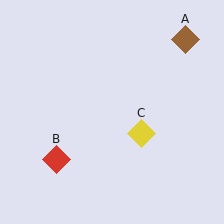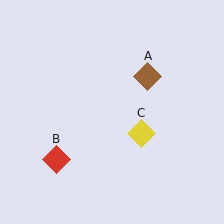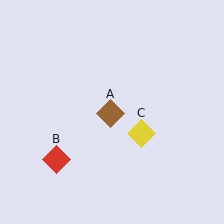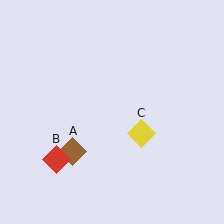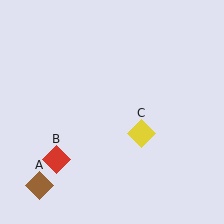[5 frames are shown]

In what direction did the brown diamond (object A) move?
The brown diamond (object A) moved down and to the left.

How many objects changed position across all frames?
1 object changed position: brown diamond (object A).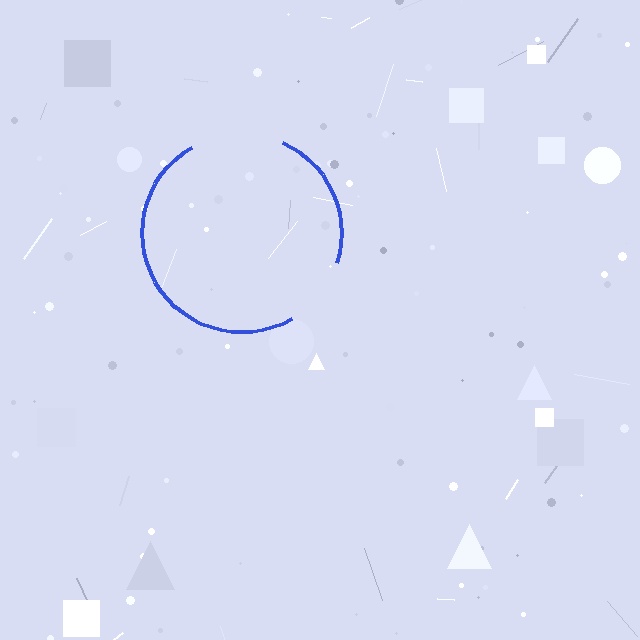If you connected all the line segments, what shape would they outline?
They would outline a circle.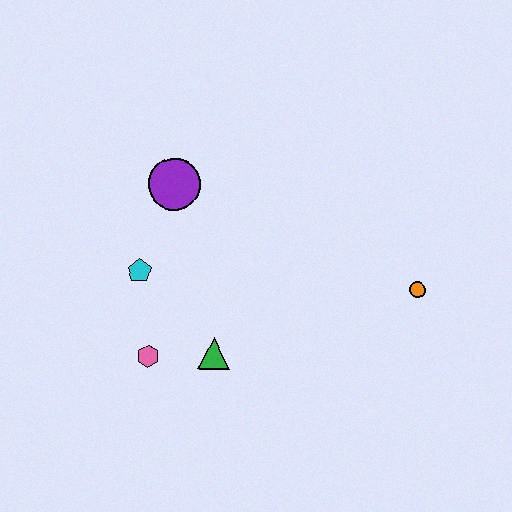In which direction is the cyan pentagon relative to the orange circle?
The cyan pentagon is to the left of the orange circle.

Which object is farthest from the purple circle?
The orange circle is farthest from the purple circle.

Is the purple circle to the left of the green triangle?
Yes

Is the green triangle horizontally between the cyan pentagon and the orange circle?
Yes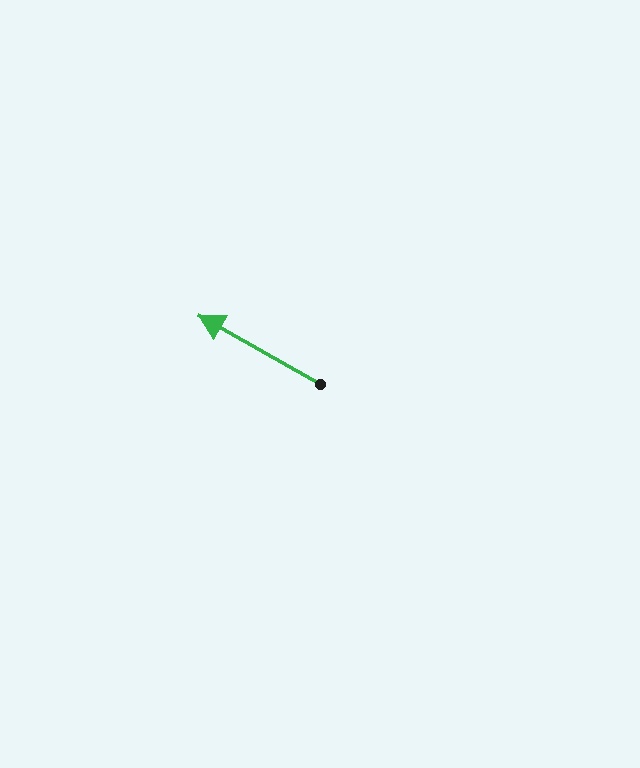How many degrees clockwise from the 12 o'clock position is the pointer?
Approximately 300 degrees.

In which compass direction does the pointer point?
Northwest.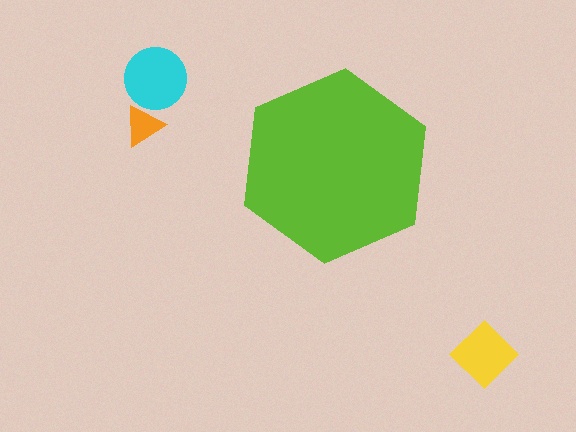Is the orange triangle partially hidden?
No, the orange triangle is fully visible.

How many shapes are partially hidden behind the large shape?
0 shapes are partially hidden.